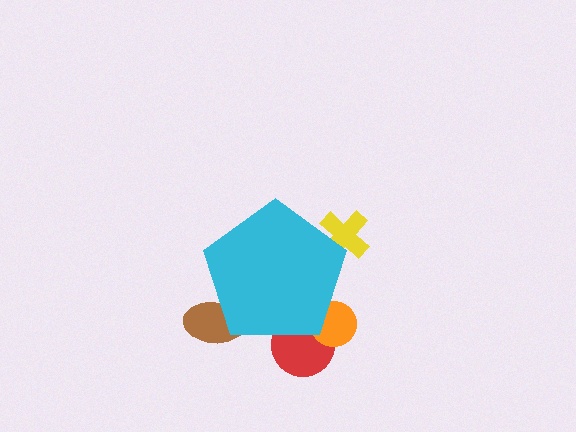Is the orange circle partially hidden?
Yes, the orange circle is partially hidden behind the cyan pentagon.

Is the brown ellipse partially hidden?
Yes, the brown ellipse is partially hidden behind the cyan pentagon.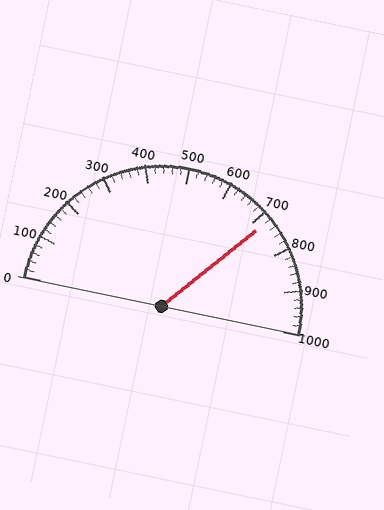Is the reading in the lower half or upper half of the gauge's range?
The reading is in the upper half of the range (0 to 1000).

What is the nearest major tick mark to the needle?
The nearest major tick mark is 700.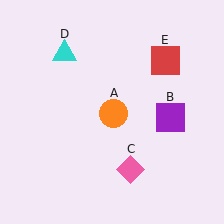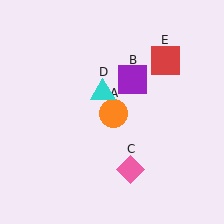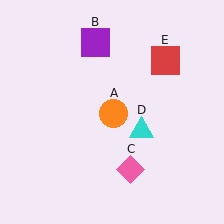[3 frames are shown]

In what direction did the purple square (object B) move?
The purple square (object B) moved up and to the left.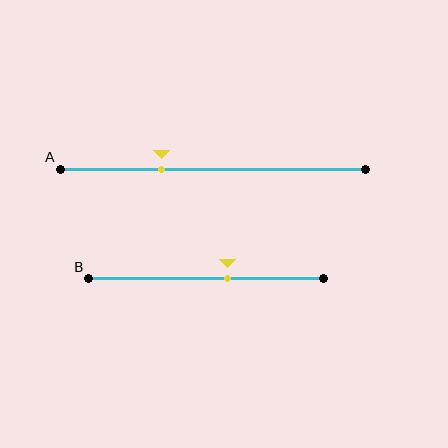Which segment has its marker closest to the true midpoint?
Segment B has its marker closest to the true midpoint.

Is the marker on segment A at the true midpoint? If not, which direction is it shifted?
No, the marker on segment A is shifted to the left by about 17% of the segment length.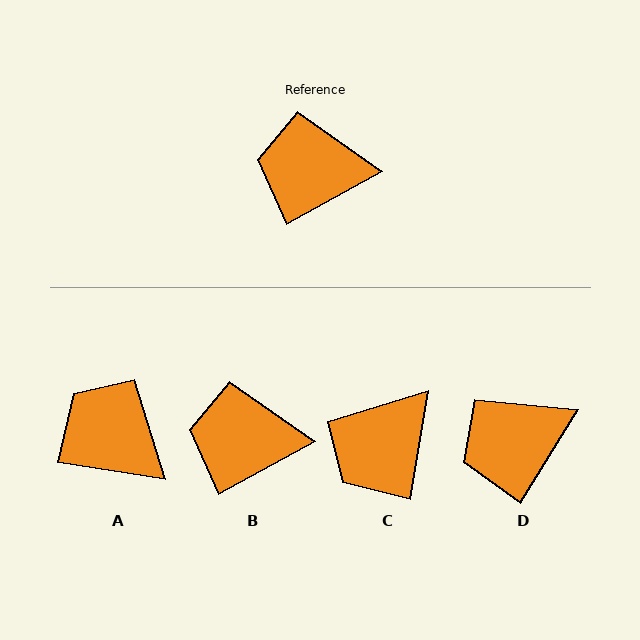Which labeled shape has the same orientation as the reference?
B.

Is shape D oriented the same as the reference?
No, it is off by about 30 degrees.